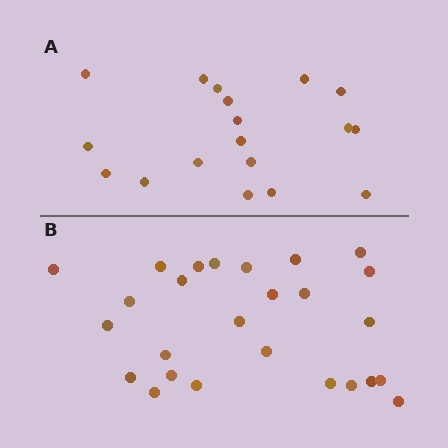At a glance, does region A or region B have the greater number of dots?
Region B (the bottom region) has more dots.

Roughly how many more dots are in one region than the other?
Region B has roughly 8 or so more dots than region A.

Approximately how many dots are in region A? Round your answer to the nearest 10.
About 20 dots. (The exact count is 18, which rounds to 20.)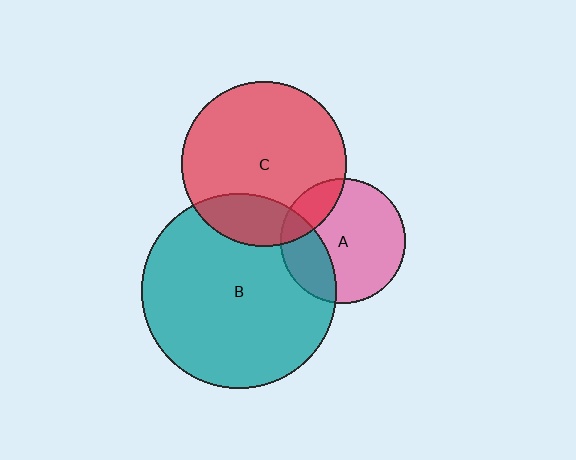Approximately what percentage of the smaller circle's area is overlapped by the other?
Approximately 20%.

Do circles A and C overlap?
Yes.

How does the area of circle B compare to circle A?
Approximately 2.5 times.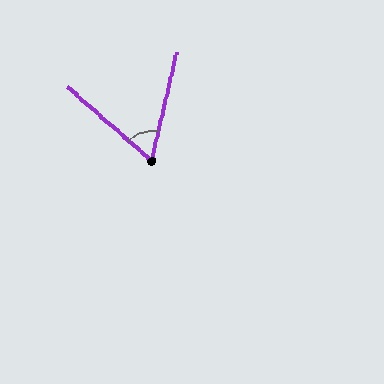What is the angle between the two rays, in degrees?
Approximately 62 degrees.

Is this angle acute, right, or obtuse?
It is acute.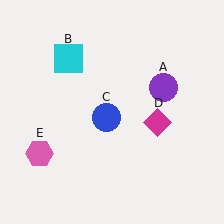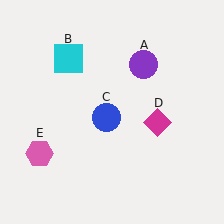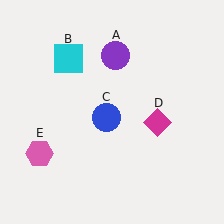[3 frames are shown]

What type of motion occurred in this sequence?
The purple circle (object A) rotated counterclockwise around the center of the scene.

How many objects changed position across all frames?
1 object changed position: purple circle (object A).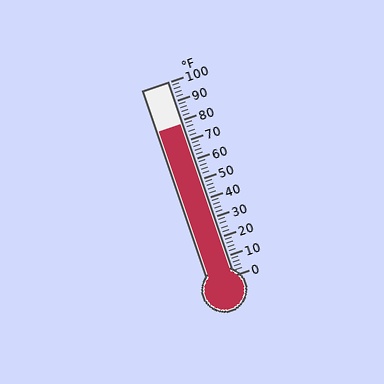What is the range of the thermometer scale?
The thermometer scale ranges from 0°F to 100°F.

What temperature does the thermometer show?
The thermometer shows approximately 78°F.